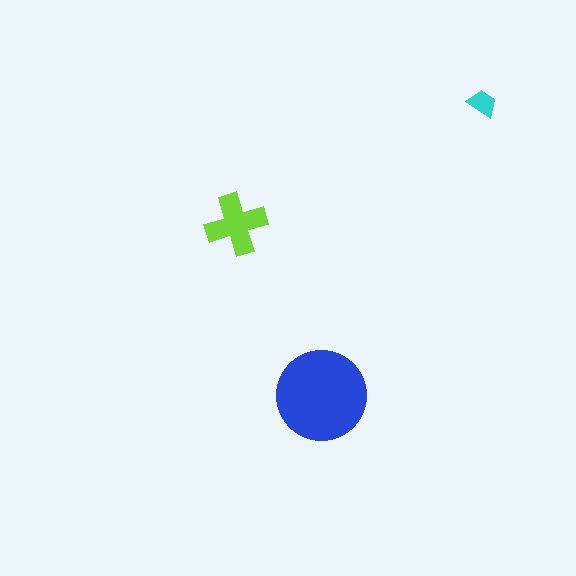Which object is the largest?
The blue circle.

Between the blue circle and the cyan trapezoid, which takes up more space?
The blue circle.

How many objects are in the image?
There are 3 objects in the image.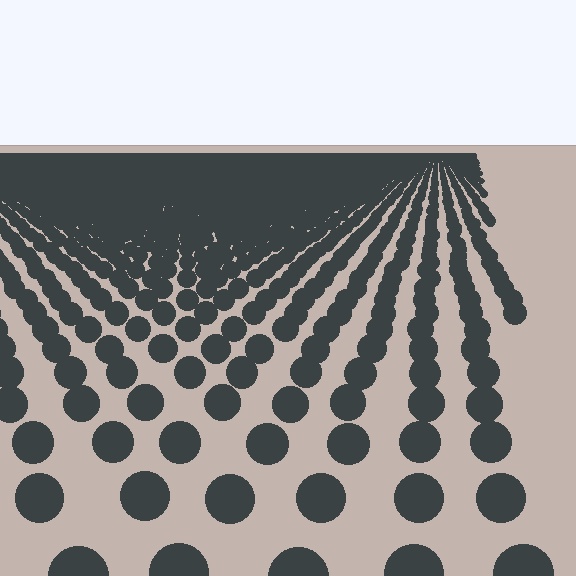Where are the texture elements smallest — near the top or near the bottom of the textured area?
Near the top.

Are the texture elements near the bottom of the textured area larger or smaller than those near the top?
Larger. Near the bottom, elements are closer to the viewer and appear at a bigger on-screen size.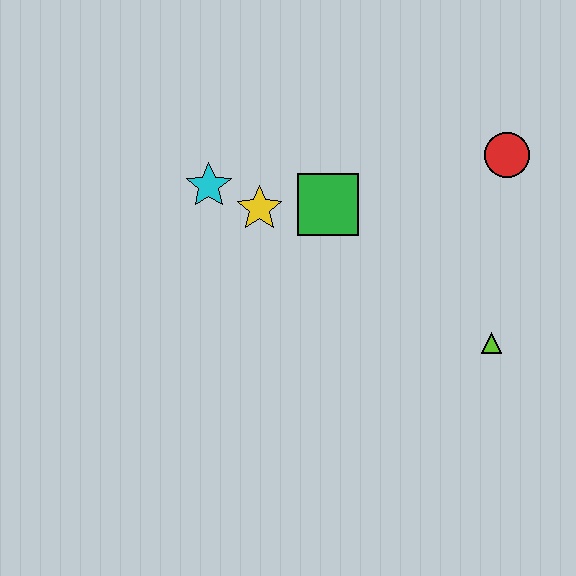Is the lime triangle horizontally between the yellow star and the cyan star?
No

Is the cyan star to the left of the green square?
Yes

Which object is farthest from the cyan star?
The lime triangle is farthest from the cyan star.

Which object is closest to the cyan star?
The yellow star is closest to the cyan star.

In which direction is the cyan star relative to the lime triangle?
The cyan star is to the left of the lime triangle.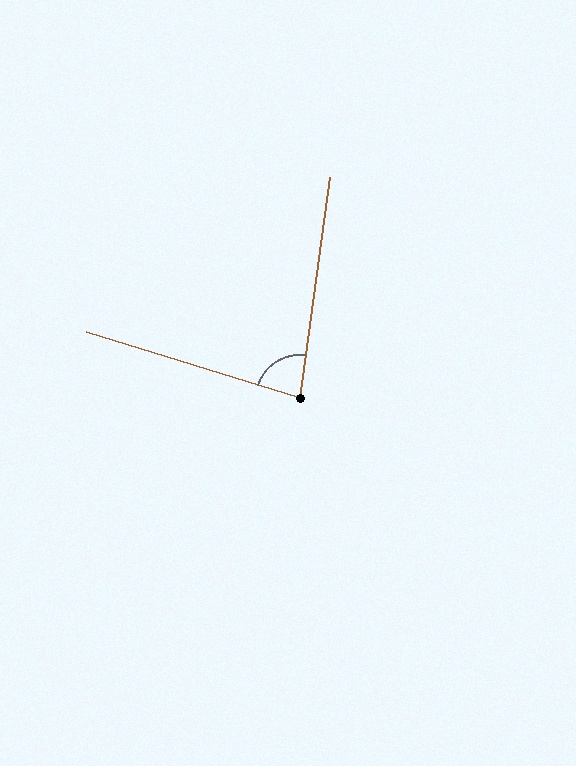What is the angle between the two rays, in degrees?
Approximately 81 degrees.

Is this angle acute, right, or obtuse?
It is acute.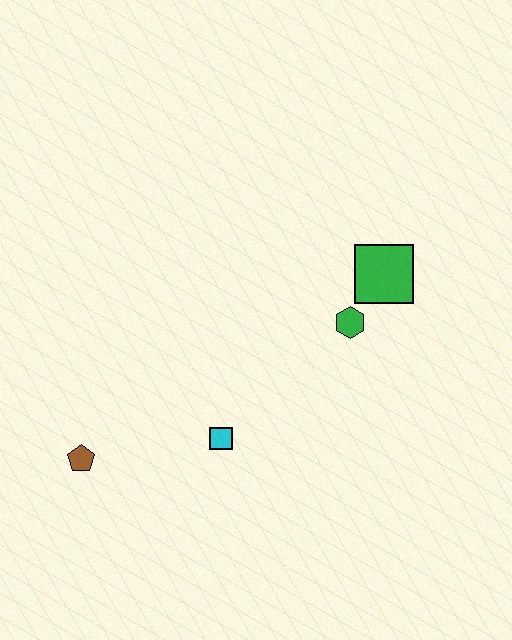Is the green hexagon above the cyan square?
Yes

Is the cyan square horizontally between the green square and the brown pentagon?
Yes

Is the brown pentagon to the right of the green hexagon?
No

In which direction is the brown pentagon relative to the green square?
The brown pentagon is to the left of the green square.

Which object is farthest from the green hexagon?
The brown pentagon is farthest from the green hexagon.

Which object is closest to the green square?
The green hexagon is closest to the green square.